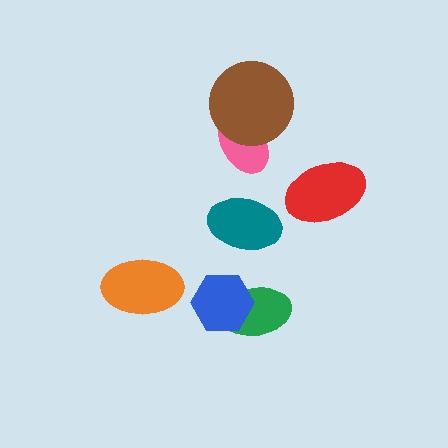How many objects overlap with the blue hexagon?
1 object overlaps with the blue hexagon.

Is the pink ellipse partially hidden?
Yes, it is partially covered by another shape.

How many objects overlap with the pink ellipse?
1 object overlaps with the pink ellipse.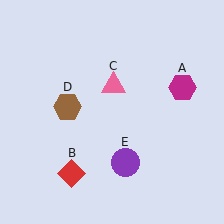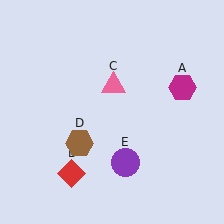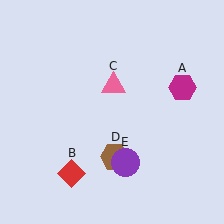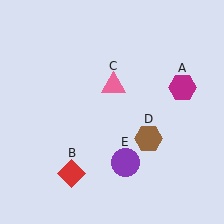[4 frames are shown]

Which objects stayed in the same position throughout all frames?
Magenta hexagon (object A) and red diamond (object B) and pink triangle (object C) and purple circle (object E) remained stationary.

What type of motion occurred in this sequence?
The brown hexagon (object D) rotated counterclockwise around the center of the scene.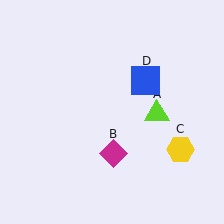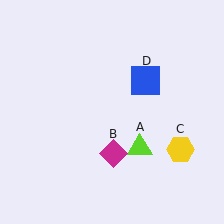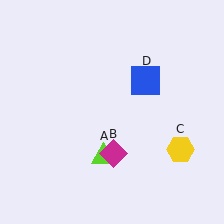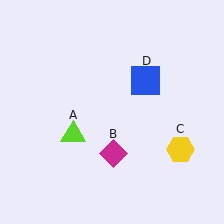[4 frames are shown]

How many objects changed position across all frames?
1 object changed position: lime triangle (object A).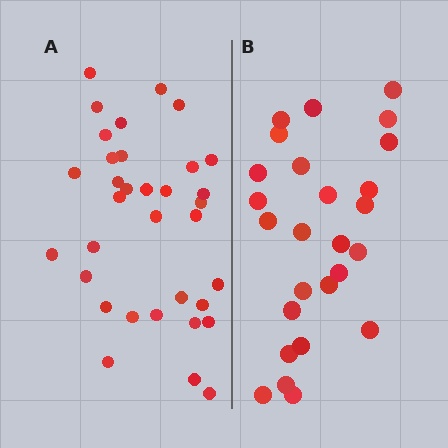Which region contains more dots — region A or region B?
Region A (the left region) has more dots.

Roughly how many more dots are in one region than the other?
Region A has roughly 8 or so more dots than region B.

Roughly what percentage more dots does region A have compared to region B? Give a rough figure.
About 30% more.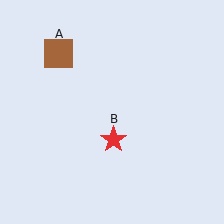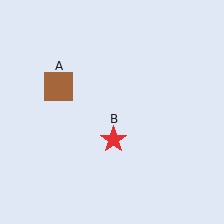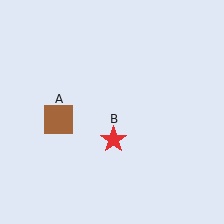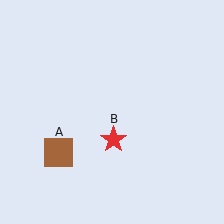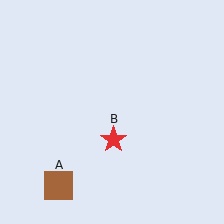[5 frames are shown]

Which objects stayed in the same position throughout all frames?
Red star (object B) remained stationary.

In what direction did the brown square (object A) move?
The brown square (object A) moved down.